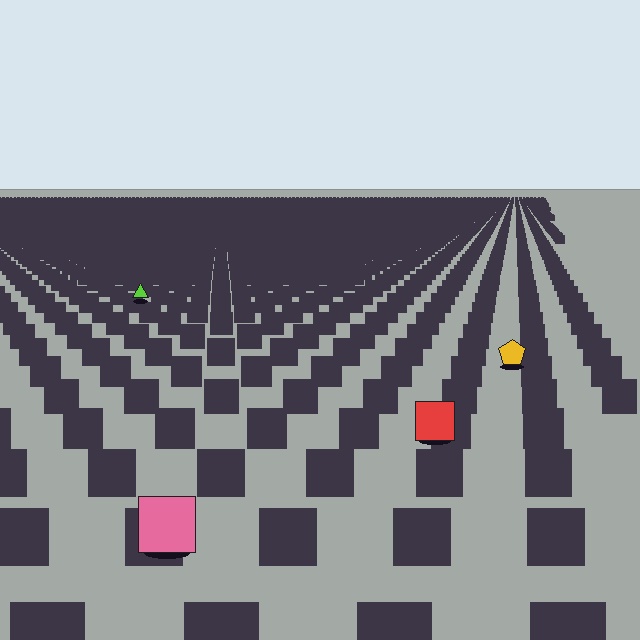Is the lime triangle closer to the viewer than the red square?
No. The red square is closer — you can tell from the texture gradient: the ground texture is coarser near it.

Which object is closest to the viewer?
The pink square is closest. The texture marks near it are larger and more spread out.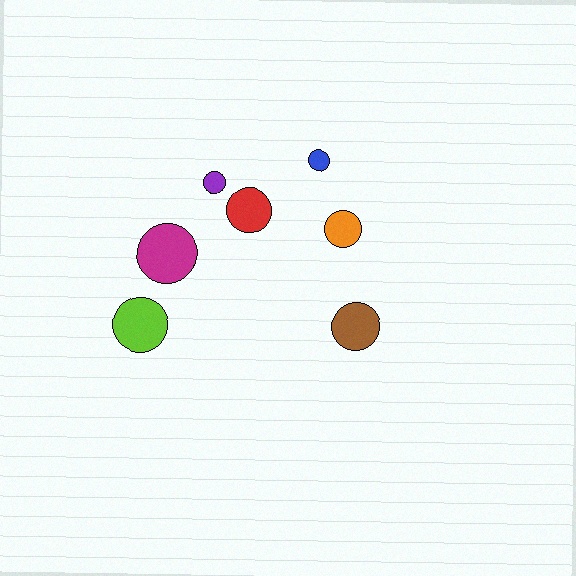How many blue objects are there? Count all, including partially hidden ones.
There is 1 blue object.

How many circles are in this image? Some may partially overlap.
There are 7 circles.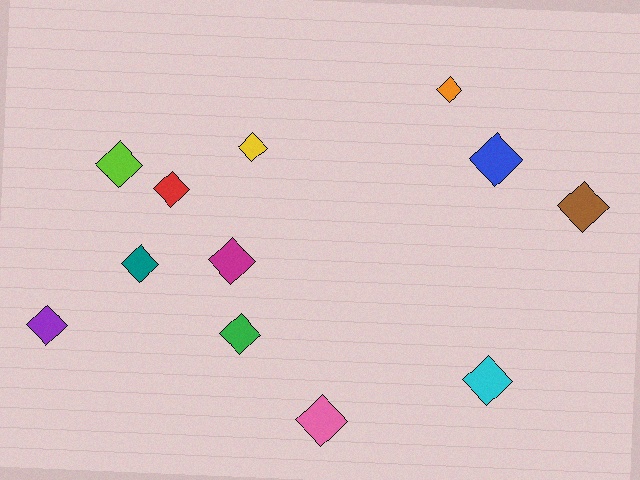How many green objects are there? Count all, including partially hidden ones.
There is 1 green object.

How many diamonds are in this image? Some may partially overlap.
There are 12 diamonds.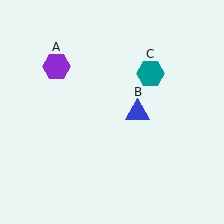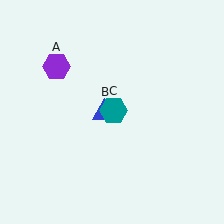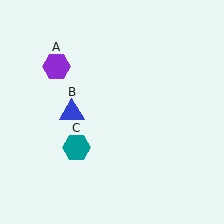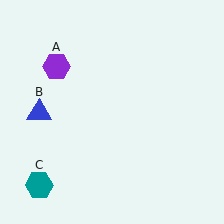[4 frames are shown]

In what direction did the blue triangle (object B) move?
The blue triangle (object B) moved left.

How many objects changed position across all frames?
2 objects changed position: blue triangle (object B), teal hexagon (object C).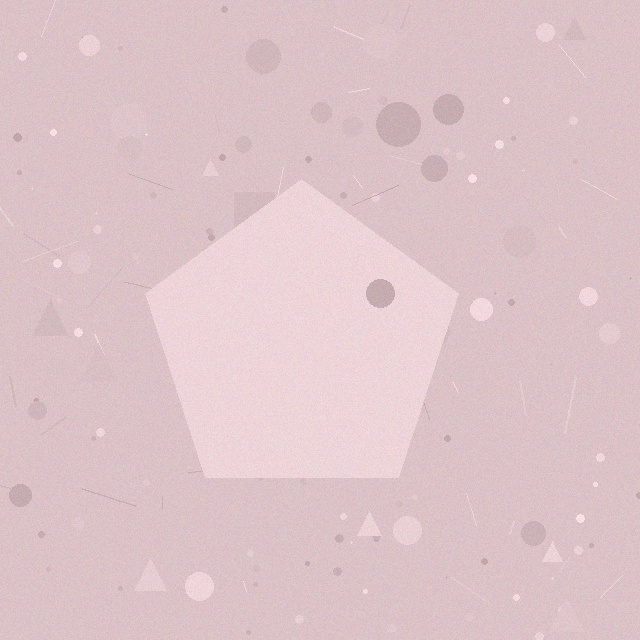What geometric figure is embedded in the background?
A pentagon is embedded in the background.